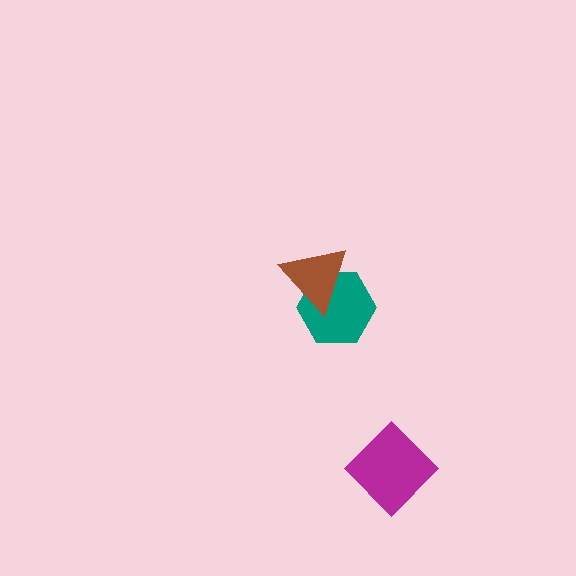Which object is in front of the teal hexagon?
The brown triangle is in front of the teal hexagon.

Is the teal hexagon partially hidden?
Yes, it is partially covered by another shape.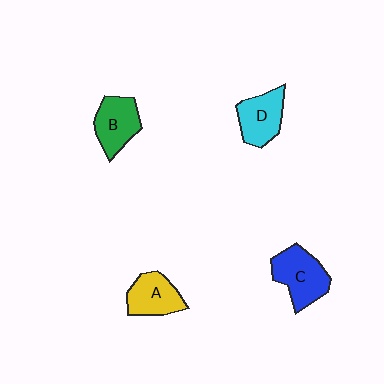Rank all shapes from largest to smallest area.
From largest to smallest: C (blue), B (green), D (cyan), A (yellow).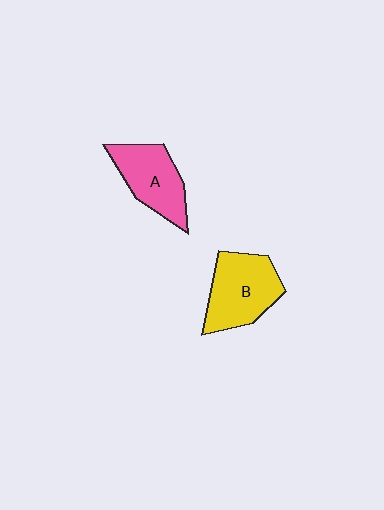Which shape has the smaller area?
Shape A (pink).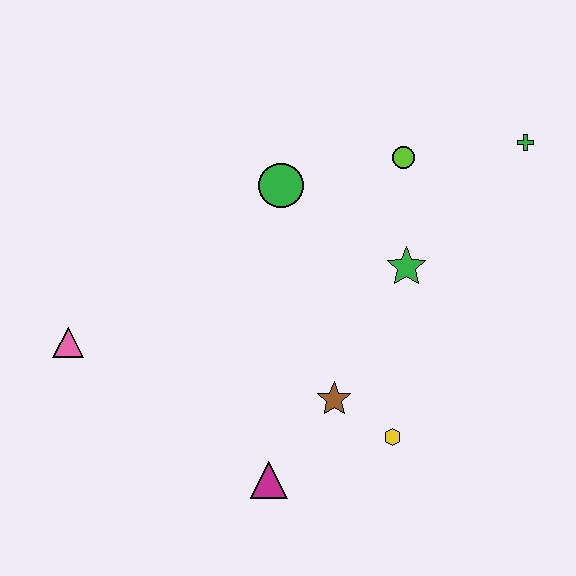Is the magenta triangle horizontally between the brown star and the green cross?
No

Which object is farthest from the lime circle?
The pink triangle is farthest from the lime circle.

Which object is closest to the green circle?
The lime circle is closest to the green circle.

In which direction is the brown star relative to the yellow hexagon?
The brown star is to the left of the yellow hexagon.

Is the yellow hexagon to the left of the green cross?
Yes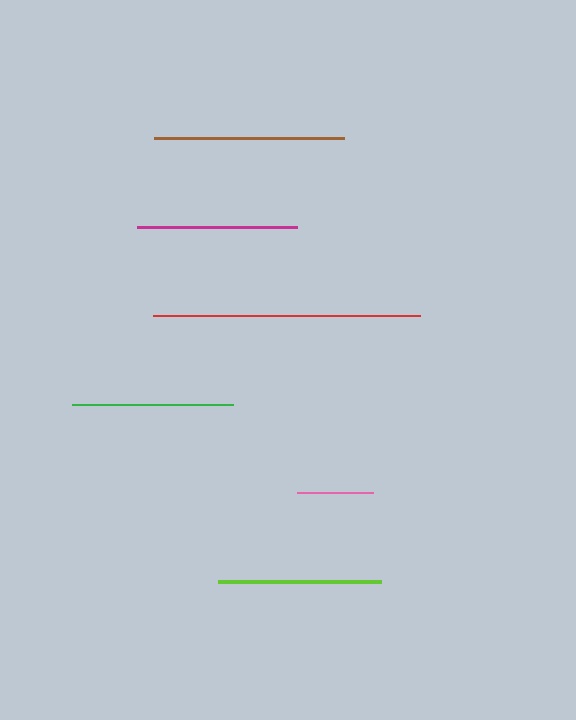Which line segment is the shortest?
The pink line is the shortest at approximately 76 pixels.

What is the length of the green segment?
The green segment is approximately 161 pixels long.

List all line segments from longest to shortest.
From longest to shortest: red, brown, lime, magenta, green, pink.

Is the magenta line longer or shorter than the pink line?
The magenta line is longer than the pink line.